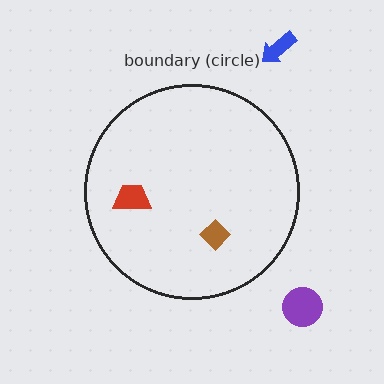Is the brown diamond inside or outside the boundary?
Inside.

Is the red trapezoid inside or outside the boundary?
Inside.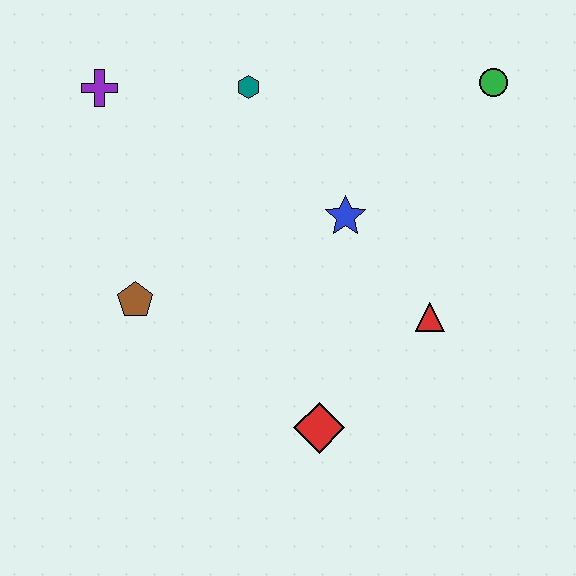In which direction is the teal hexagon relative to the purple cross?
The teal hexagon is to the right of the purple cross.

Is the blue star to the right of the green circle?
No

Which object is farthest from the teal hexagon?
The red diamond is farthest from the teal hexagon.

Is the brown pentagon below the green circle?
Yes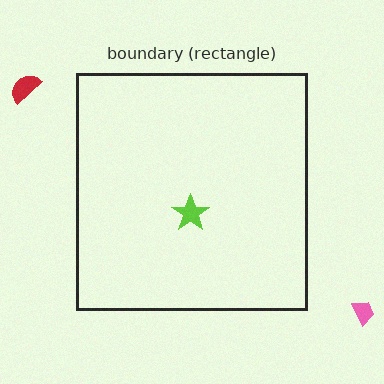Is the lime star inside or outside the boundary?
Inside.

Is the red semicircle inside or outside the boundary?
Outside.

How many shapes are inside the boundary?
1 inside, 2 outside.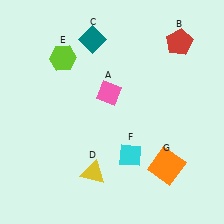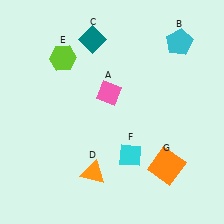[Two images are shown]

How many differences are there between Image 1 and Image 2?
There are 2 differences between the two images.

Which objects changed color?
B changed from red to cyan. D changed from yellow to orange.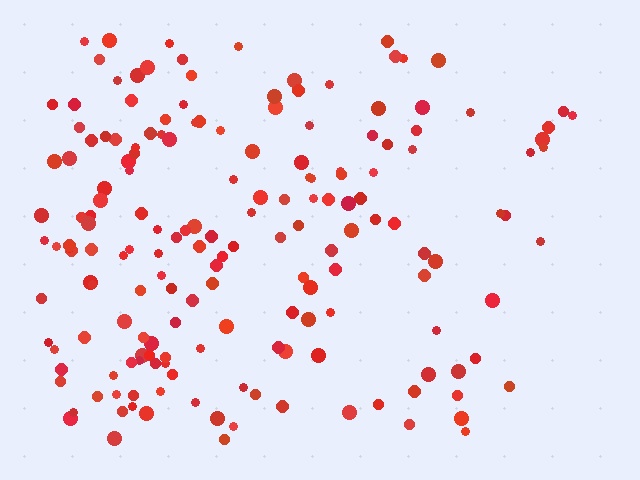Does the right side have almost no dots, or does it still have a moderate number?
Still a moderate number, just noticeably fewer than the left.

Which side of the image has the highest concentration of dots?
The left.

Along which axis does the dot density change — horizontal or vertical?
Horizontal.